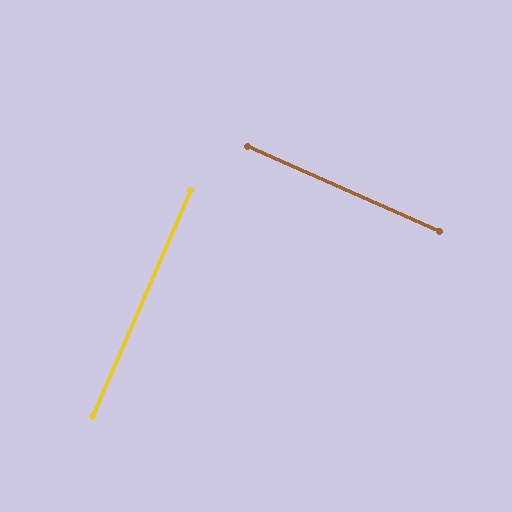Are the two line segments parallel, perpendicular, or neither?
Perpendicular — they meet at approximately 89°.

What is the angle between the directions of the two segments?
Approximately 89 degrees.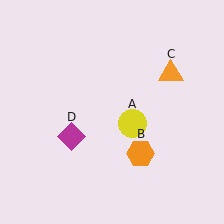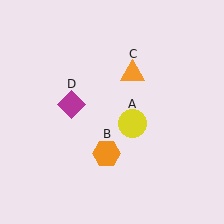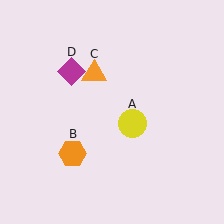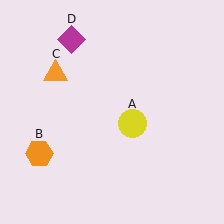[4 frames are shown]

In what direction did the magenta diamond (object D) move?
The magenta diamond (object D) moved up.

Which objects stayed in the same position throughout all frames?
Yellow circle (object A) remained stationary.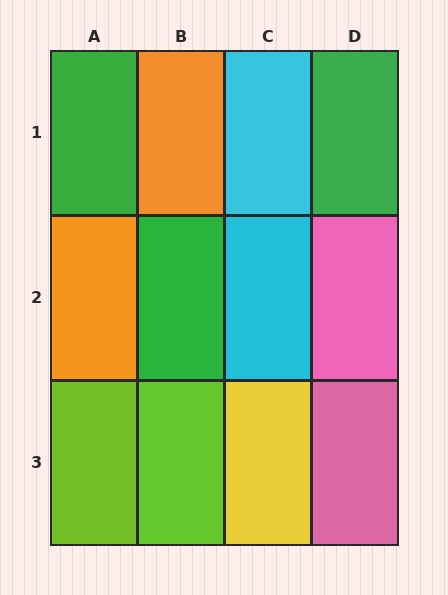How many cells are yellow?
1 cell is yellow.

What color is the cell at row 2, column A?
Orange.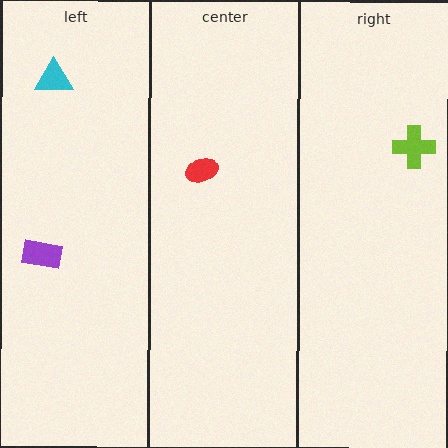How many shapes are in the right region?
1.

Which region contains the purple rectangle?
The left region.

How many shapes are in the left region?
2.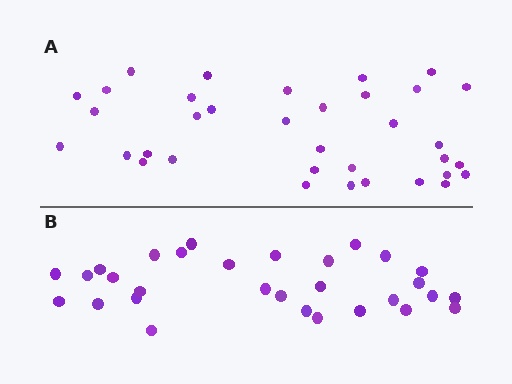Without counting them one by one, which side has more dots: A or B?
Region A (the top region) has more dots.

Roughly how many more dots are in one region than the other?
Region A has about 5 more dots than region B.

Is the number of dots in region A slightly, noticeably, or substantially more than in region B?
Region A has only slightly more — the two regions are fairly close. The ratio is roughly 1.2 to 1.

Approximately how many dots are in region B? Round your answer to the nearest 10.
About 30 dots.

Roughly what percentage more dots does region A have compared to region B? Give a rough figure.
About 15% more.